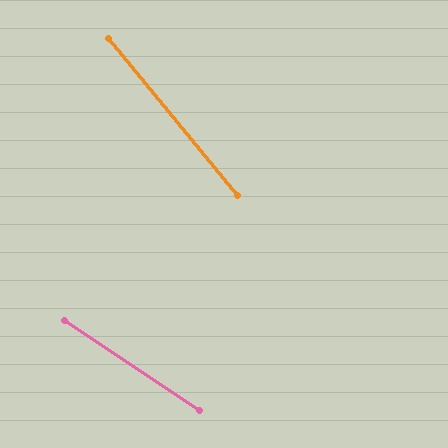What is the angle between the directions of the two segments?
Approximately 17 degrees.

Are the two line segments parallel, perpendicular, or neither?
Neither parallel nor perpendicular — they differ by about 17°.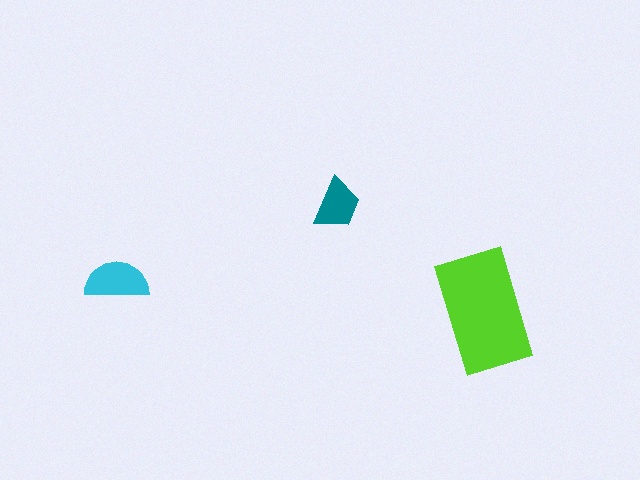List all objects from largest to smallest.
The lime rectangle, the cyan semicircle, the teal trapezoid.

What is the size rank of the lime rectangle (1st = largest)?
1st.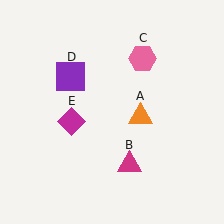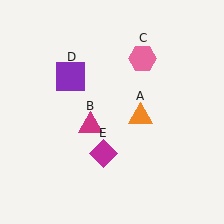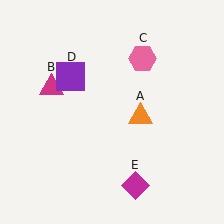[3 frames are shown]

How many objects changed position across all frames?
2 objects changed position: magenta triangle (object B), magenta diamond (object E).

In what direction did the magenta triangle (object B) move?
The magenta triangle (object B) moved up and to the left.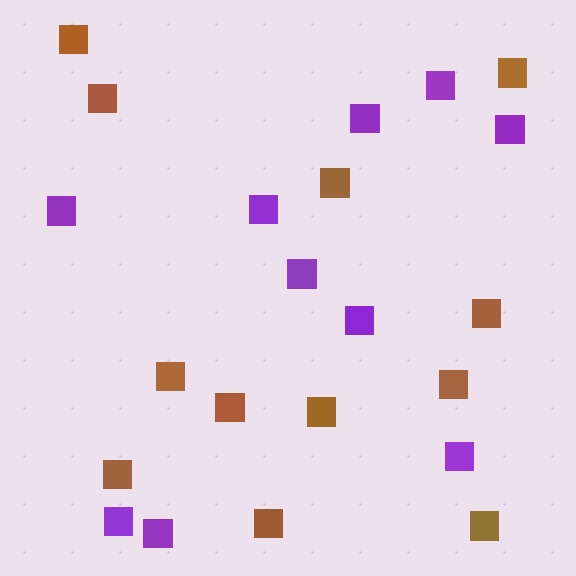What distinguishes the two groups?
There are 2 groups: one group of purple squares (10) and one group of brown squares (12).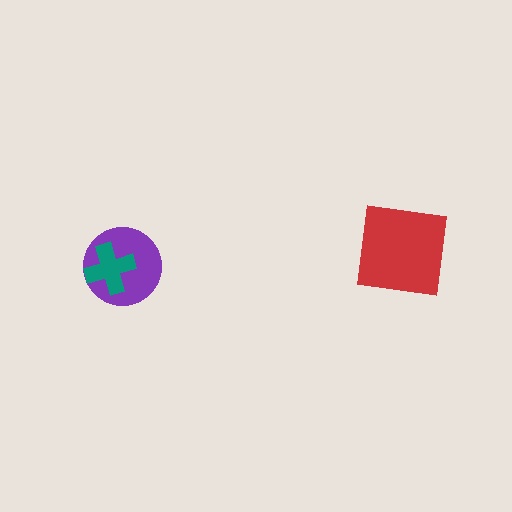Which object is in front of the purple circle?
The teal cross is in front of the purple circle.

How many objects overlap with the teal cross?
1 object overlaps with the teal cross.